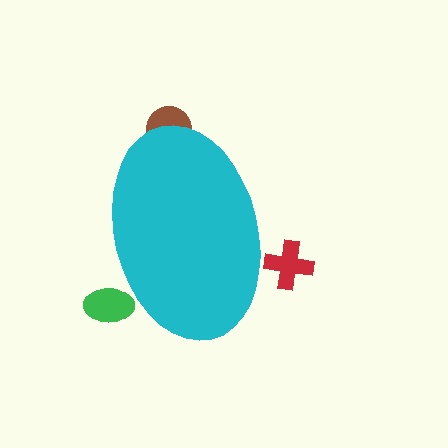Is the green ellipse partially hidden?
Yes, the green ellipse is partially hidden behind the cyan ellipse.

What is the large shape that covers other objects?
A cyan ellipse.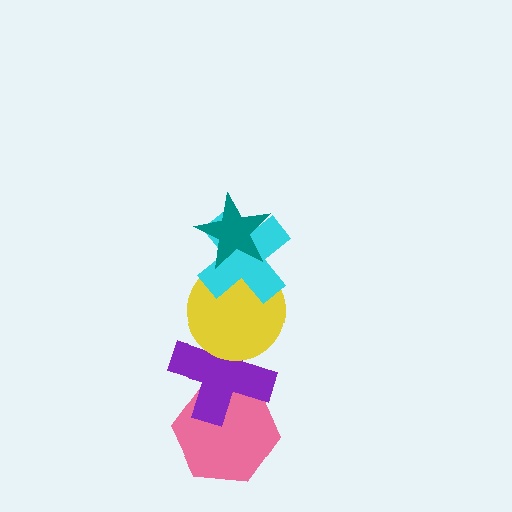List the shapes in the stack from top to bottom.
From top to bottom: the teal star, the cyan cross, the yellow circle, the purple cross, the pink hexagon.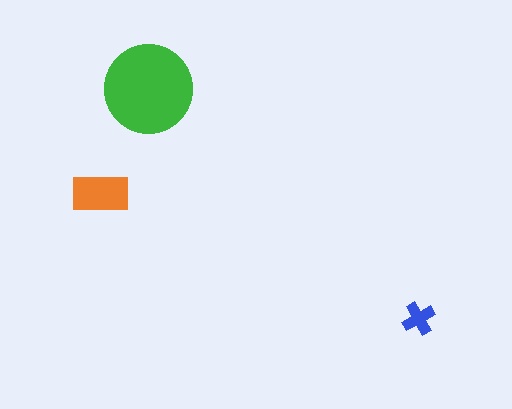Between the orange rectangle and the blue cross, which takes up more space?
The orange rectangle.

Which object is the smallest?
The blue cross.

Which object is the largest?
The green circle.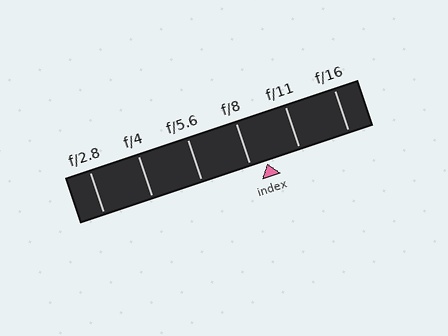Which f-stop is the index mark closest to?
The index mark is closest to f/8.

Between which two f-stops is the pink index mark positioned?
The index mark is between f/8 and f/11.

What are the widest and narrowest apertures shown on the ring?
The widest aperture shown is f/2.8 and the narrowest is f/16.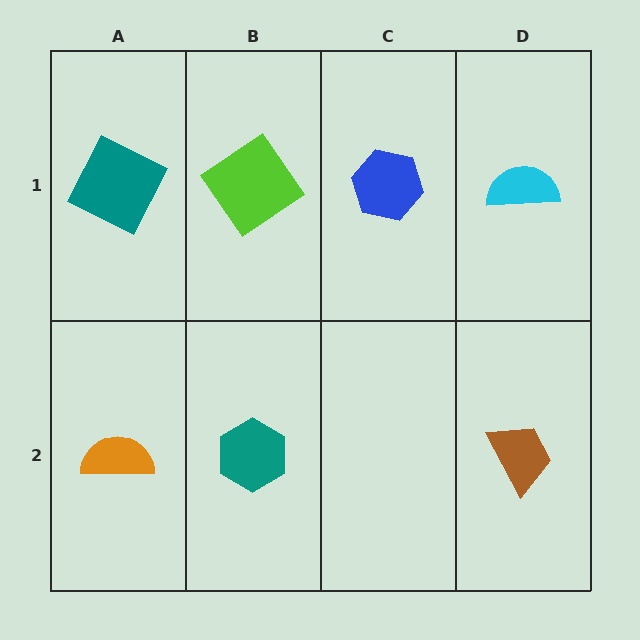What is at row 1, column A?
A teal square.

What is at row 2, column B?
A teal hexagon.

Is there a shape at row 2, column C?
No, that cell is empty.